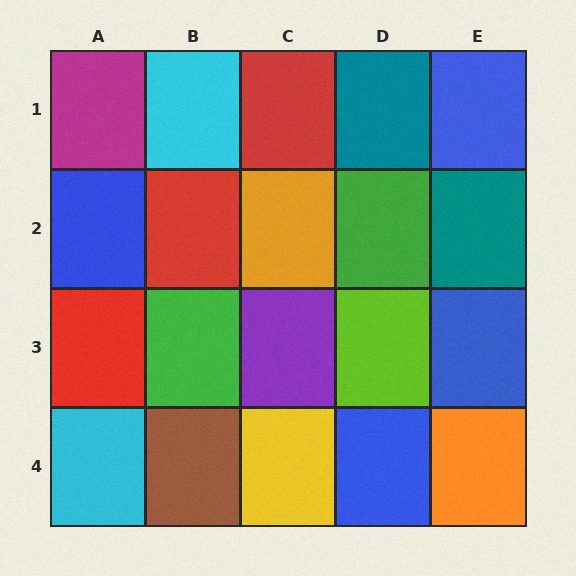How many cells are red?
3 cells are red.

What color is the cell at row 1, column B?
Cyan.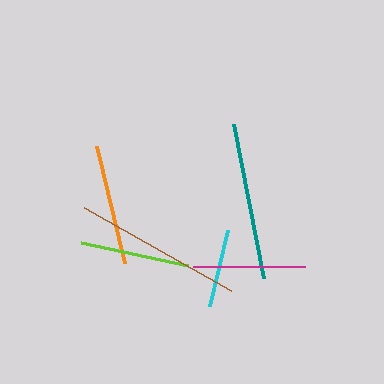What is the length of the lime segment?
The lime segment is approximately 109 pixels long.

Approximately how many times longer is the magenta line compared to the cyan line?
The magenta line is approximately 1.4 times the length of the cyan line.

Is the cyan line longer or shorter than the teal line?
The teal line is longer than the cyan line.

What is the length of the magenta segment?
The magenta segment is approximately 111 pixels long.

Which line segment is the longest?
The brown line is the longest at approximately 168 pixels.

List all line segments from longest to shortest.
From longest to shortest: brown, teal, orange, magenta, lime, cyan.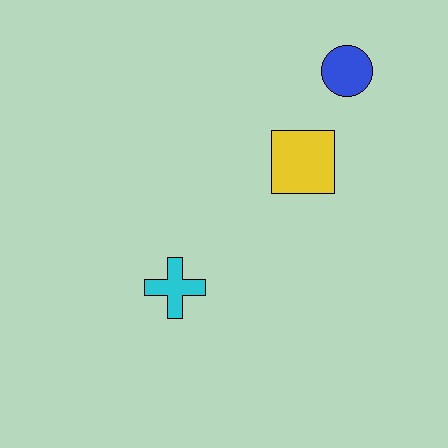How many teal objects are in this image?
There are no teal objects.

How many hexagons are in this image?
There are no hexagons.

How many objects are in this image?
There are 3 objects.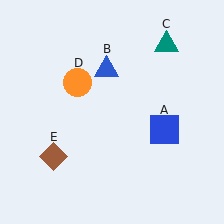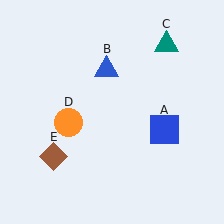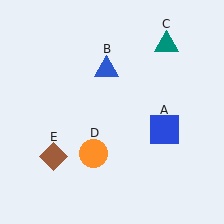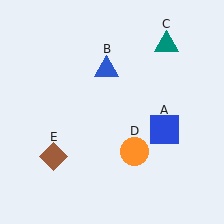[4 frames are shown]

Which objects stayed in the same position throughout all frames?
Blue square (object A) and blue triangle (object B) and teal triangle (object C) and brown diamond (object E) remained stationary.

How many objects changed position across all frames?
1 object changed position: orange circle (object D).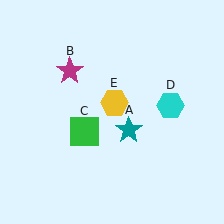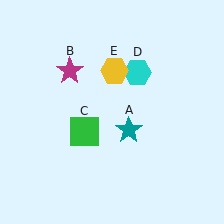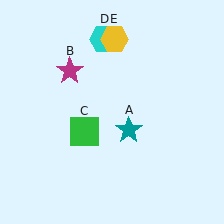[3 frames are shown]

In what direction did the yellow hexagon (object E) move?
The yellow hexagon (object E) moved up.